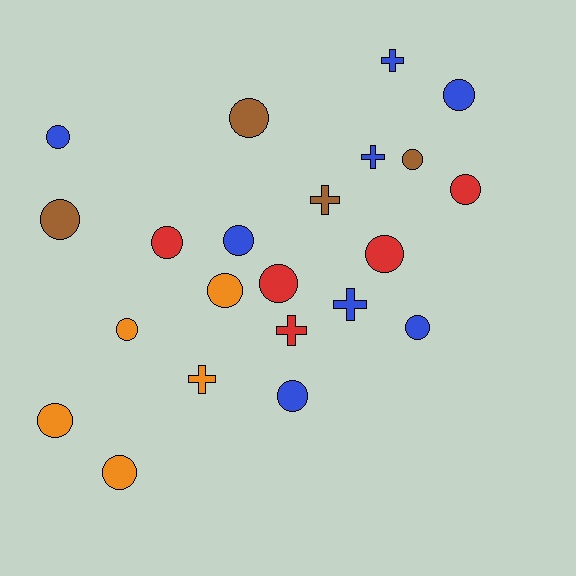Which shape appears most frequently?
Circle, with 16 objects.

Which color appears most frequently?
Blue, with 8 objects.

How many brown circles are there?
There are 3 brown circles.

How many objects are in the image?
There are 22 objects.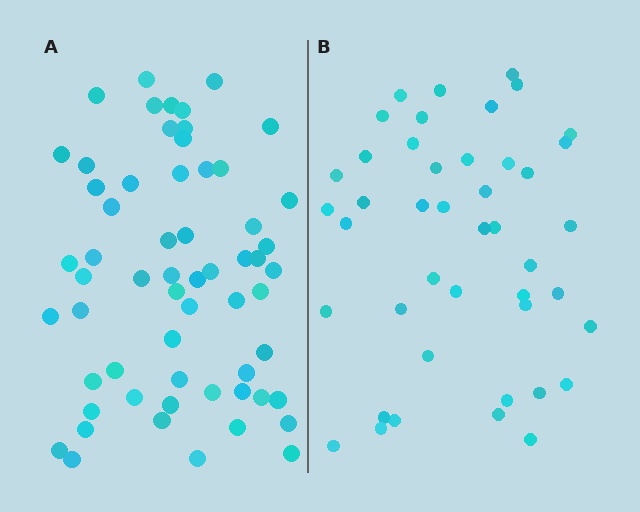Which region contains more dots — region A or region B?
Region A (the left region) has more dots.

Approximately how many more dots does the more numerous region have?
Region A has approximately 15 more dots than region B.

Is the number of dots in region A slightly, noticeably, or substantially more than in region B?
Region A has noticeably more, but not dramatically so. The ratio is roughly 1.4 to 1.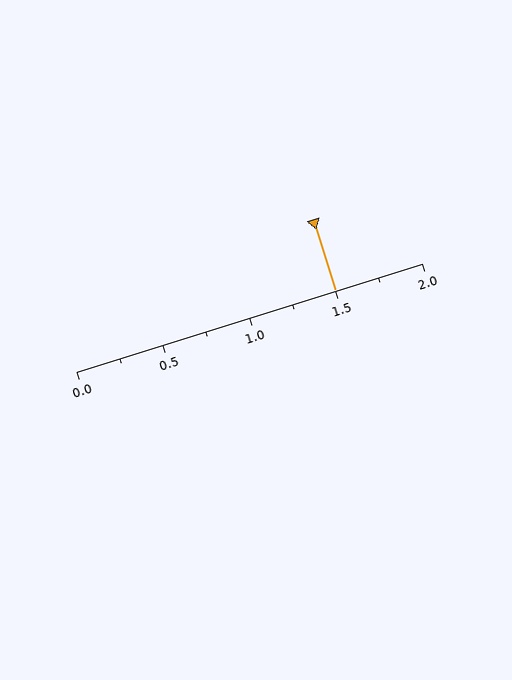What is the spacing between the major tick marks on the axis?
The major ticks are spaced 0.5 apart.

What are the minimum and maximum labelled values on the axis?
The axis runs from 0.0 to 2.0.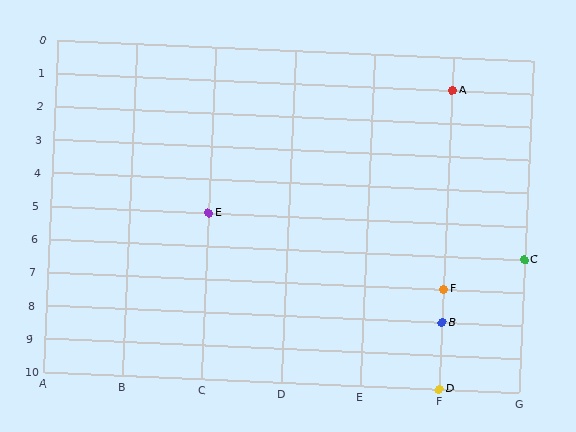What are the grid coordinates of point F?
Point F is at grid coordinates (F, 7).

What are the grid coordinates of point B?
Point B is at grid coordinates (F, 8).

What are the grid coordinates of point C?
Point C is at grid coordinates (G, 6).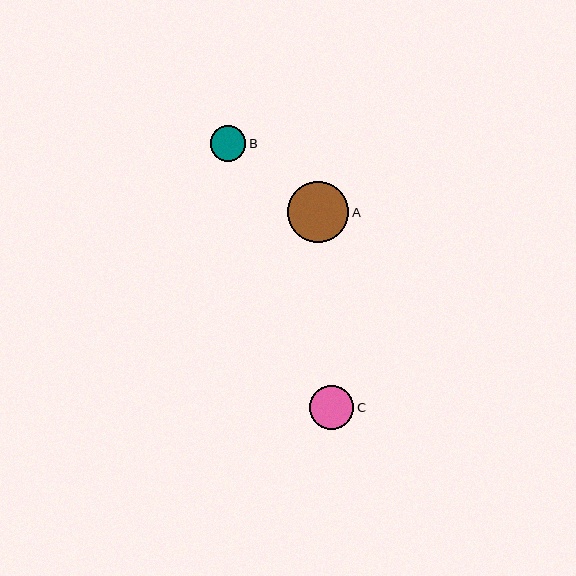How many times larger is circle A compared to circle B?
Circle A is approximately 1.7 times the size of circle B.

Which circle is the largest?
Circle A is the largest with a size of approximately 61 pixels.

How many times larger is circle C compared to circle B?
Circle C is approximately 1.2 times the size of circle B.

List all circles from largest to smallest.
From largest to smallest: A, C, B.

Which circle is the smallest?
Circle B is the smallest with a size of approximately 36 pixels.